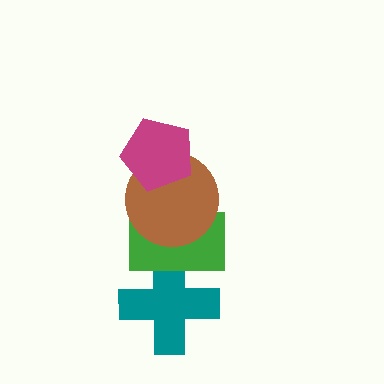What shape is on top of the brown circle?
The magenta pentagon is on top of the brown circle.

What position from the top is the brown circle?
The brown circle is 2nd from the top.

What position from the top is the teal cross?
The teal cross is 4th from the top.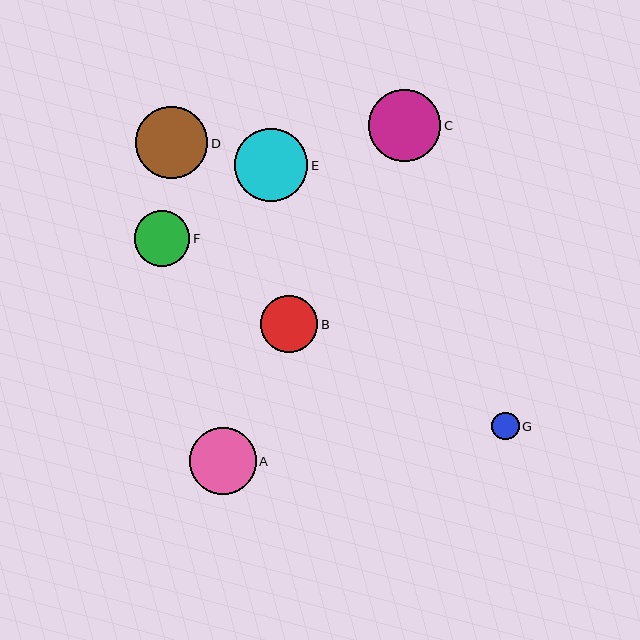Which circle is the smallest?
Circle G is the smallest with a size of approximately 28 pixels.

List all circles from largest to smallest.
From largest to smallest: E, C, D, A, B, F, G.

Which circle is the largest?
Circle E is the largest with a size of approximately 73 pixels.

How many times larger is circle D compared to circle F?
Circle D is approximately 1.3 times the size of circle F.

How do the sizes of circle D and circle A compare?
Circle D and circle A are approximately the same size.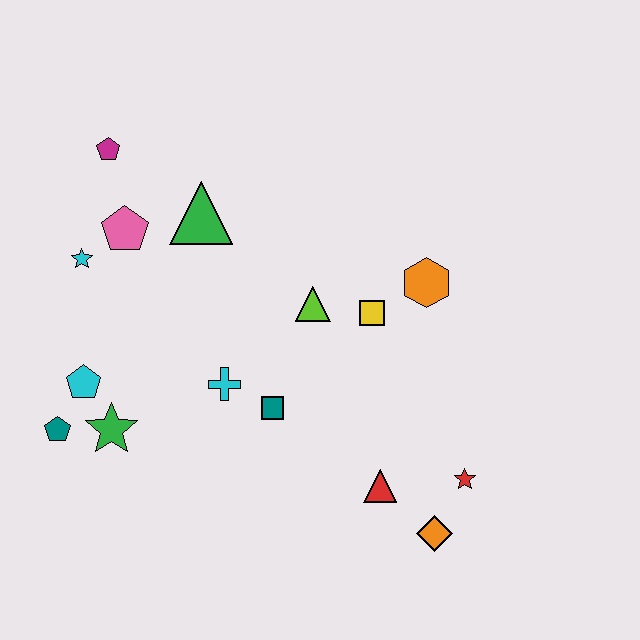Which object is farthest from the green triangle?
The orange diamond is farthest from the green triangle.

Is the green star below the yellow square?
Yes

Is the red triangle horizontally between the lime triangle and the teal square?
No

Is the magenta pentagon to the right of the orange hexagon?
No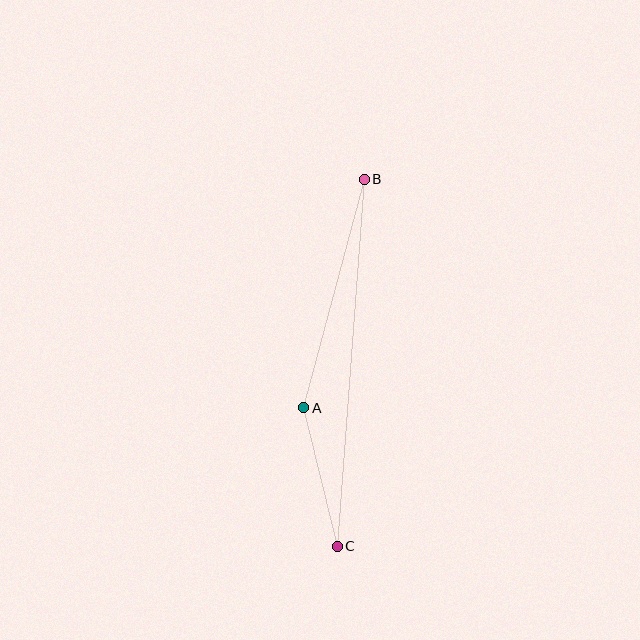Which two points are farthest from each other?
Points B and C are farthest from each other.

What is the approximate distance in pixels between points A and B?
The distance between A and B is approximately 237 pixels.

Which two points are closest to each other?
Points A and C are closest to each other.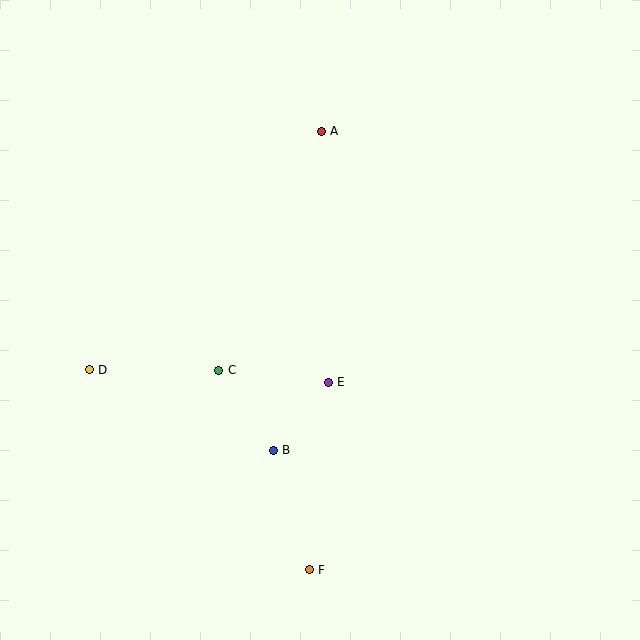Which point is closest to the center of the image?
Point E at (328, 382) is closest to the center.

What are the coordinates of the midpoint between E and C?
The midpoint between E and C is at (273, 376).